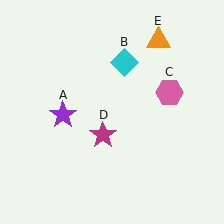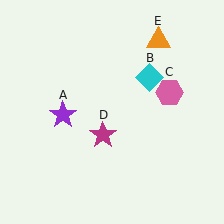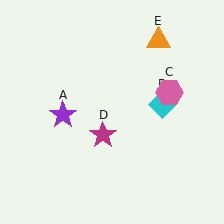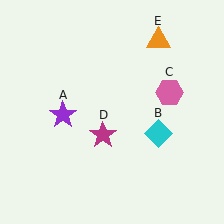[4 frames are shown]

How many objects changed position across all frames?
1 object changed position: cyan diamond (object B).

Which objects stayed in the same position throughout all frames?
Purple star (object A) and pink hexagon (object C) and magenta star (object D) and orange triangle (object E) remained stationary.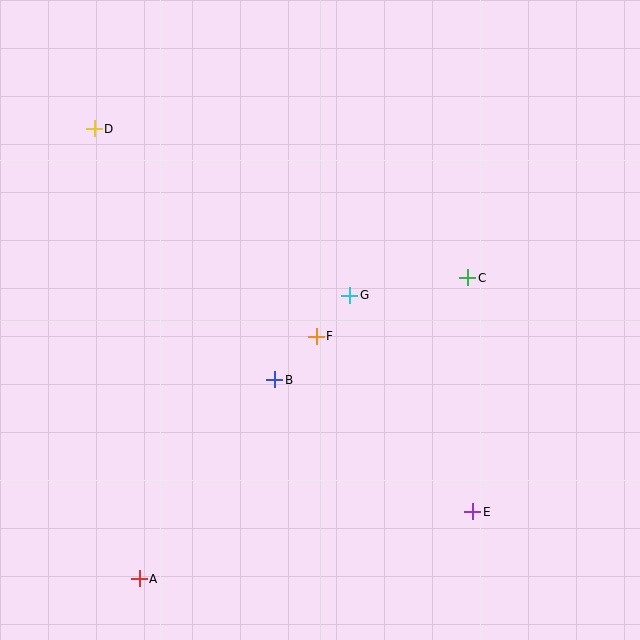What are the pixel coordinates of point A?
Point A is at (139, 579).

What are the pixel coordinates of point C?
Point C is at (468, 278).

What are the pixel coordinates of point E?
Point E is at (473, 512).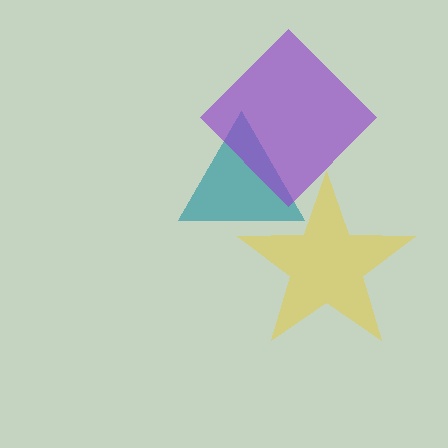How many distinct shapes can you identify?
There are 3 distinct shapes: a teal triangle, a yellow star, a purple diamond.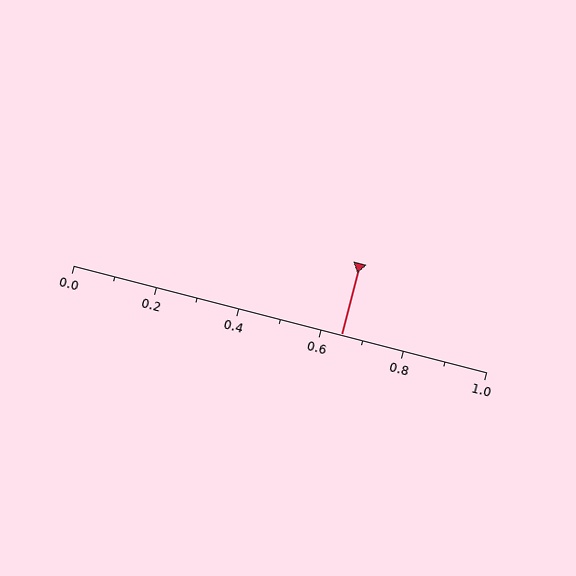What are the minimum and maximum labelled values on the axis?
The axis runs from 0.0 to 1.0.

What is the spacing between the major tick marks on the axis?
The major ticks are spaced 0.2 apart.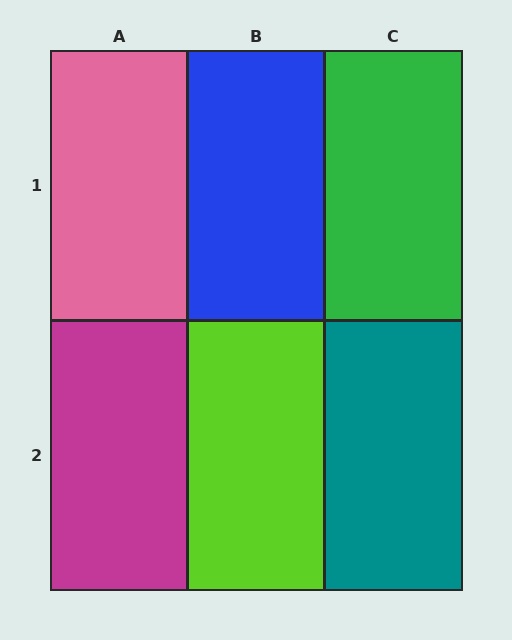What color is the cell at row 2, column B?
Lime.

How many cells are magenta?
1 cell is magenta.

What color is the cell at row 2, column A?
Magenta.